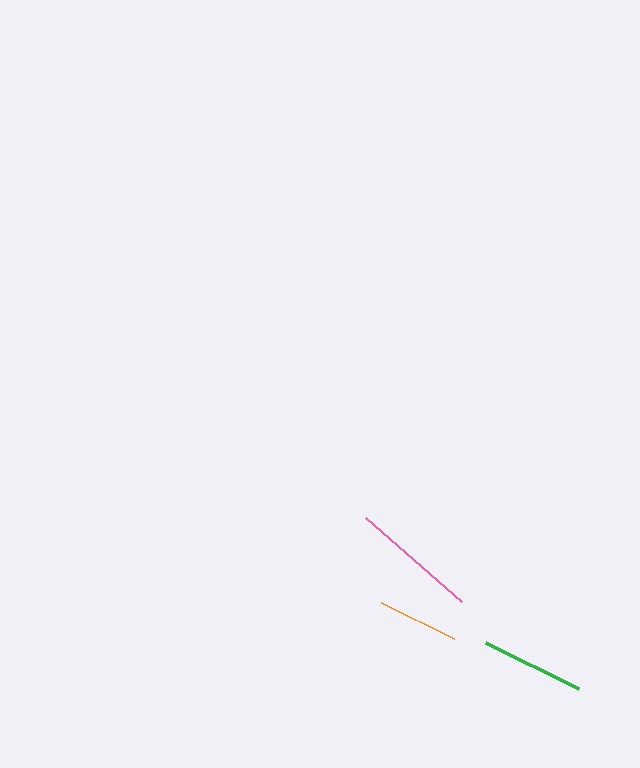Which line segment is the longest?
The pink line is the longest at approximately 128 pixels.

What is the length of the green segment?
The green segment is approximately 103 pixels long.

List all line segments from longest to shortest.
From longest to shortest: pink, green, orange.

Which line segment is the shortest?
The orange line is the shortest at approximately 81 pixels.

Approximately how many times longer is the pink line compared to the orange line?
The pink line is approximately 1.6 times the length of the orange line.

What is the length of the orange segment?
The orange segment is approximately 81 pixels long.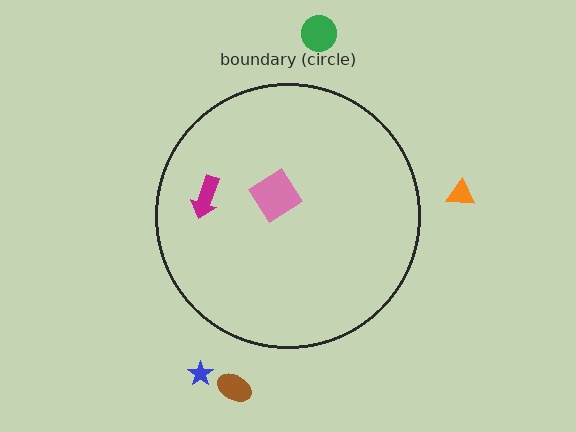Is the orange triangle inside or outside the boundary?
Outside.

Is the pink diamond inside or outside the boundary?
Inside.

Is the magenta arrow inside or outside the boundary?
Inside.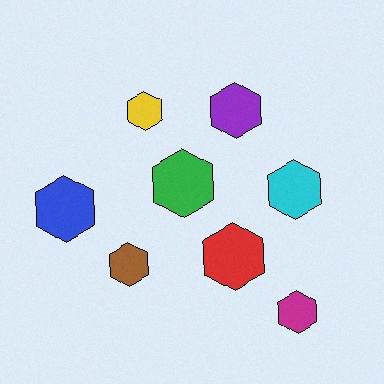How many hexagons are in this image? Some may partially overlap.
There are 8 hexagons.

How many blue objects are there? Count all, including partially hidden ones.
There is 1 blue object.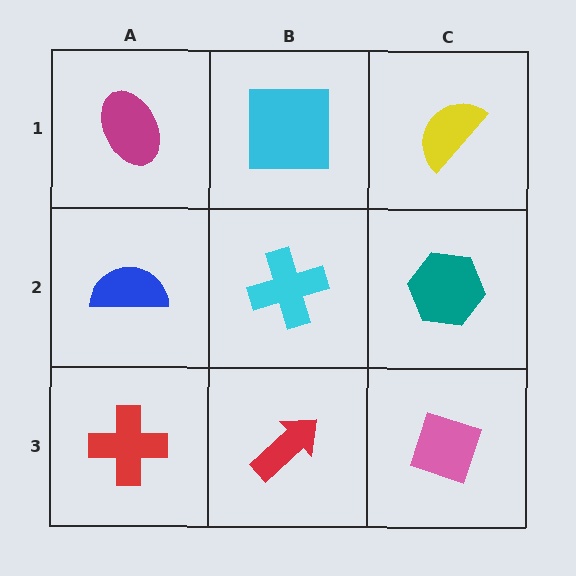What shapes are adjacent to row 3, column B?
A cyan cross (row 2, column B), a red cross (row 3, column A), a pink diamond (row 3, column C).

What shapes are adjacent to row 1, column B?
A cyan cross (row 2, column B), a magenta ellipse (row 1, column A), a yellow semicircle (row 1, column C).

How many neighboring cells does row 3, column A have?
2.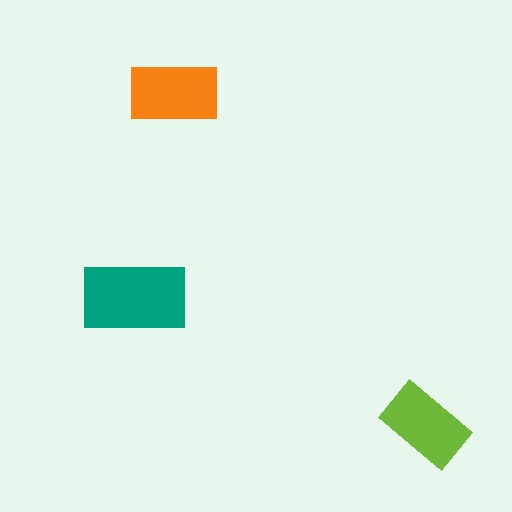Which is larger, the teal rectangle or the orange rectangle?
The teal one.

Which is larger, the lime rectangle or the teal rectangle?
The teal one.